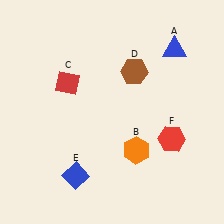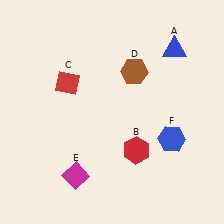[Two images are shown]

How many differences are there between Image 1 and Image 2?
There are 3 differences between the two images.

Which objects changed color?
B changed from orange to red. E changed from blue to magenta. F changed from red to blue.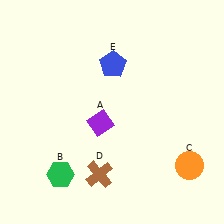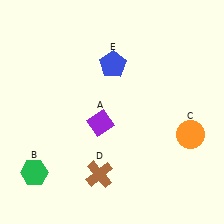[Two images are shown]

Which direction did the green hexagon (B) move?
The green hexagon (B) moved left.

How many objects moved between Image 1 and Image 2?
2 objects moved between the two images.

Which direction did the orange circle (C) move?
The orange circle (C) moved up.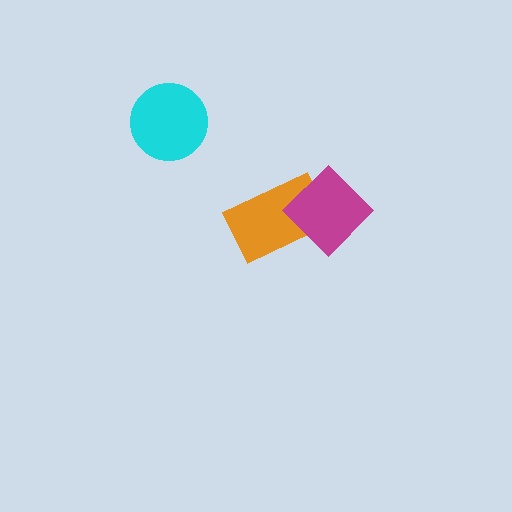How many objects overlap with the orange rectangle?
1 object overlaps with the orange rectangle.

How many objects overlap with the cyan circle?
0 objects overlap with the cyan circle.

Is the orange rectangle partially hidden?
Yes, it is partially covered by another shape.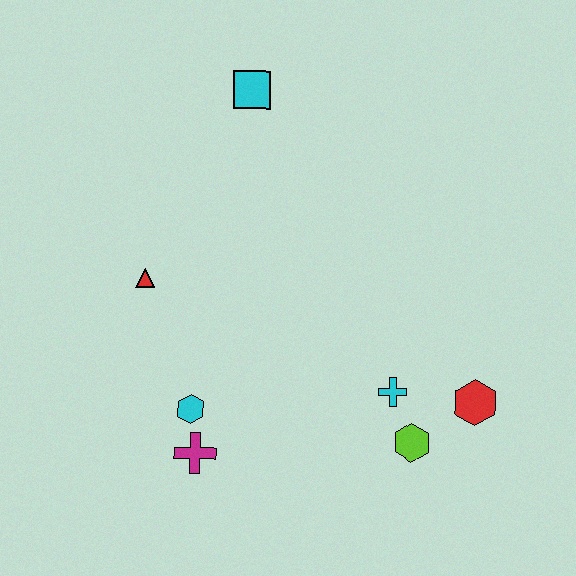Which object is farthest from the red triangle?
The red hexagon is farthest from the red triangle.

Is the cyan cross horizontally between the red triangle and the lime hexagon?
Yes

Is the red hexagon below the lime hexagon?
No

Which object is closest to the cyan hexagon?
The magenta cross is closest to the cyan hexagon.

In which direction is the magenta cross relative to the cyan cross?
The magenta cross is to the left of the cyan cross.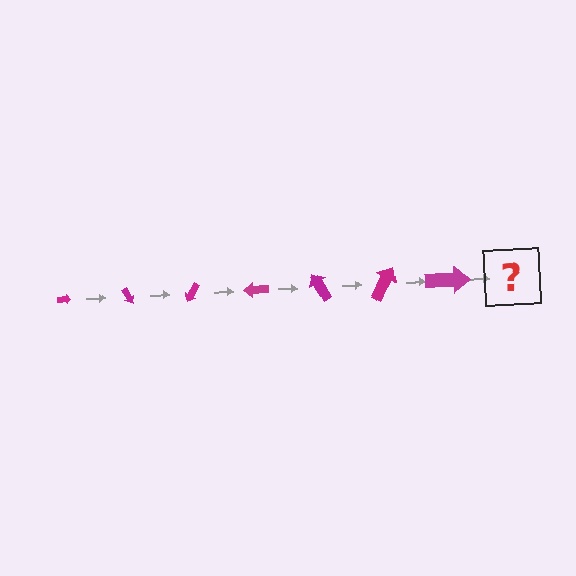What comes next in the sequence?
The next element should be an arrow, larger than the previous one and rotated 420 degrees from the start.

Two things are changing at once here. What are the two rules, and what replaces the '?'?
The two rules are that the arrow grows larger each step and it rotates 60 degrees each step. The '?' should be an arrow, larger than the previous one and rotated 420 degrees from the start.